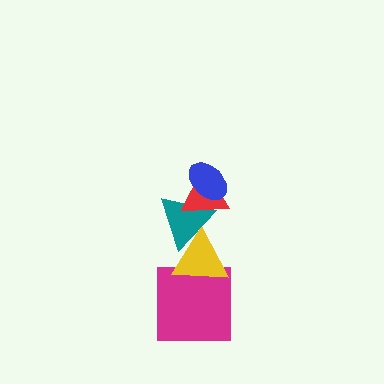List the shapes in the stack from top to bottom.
From top to bottom: the blue ellipse, the red triangle, the teal triangle, the yellow triangle, the magenta square.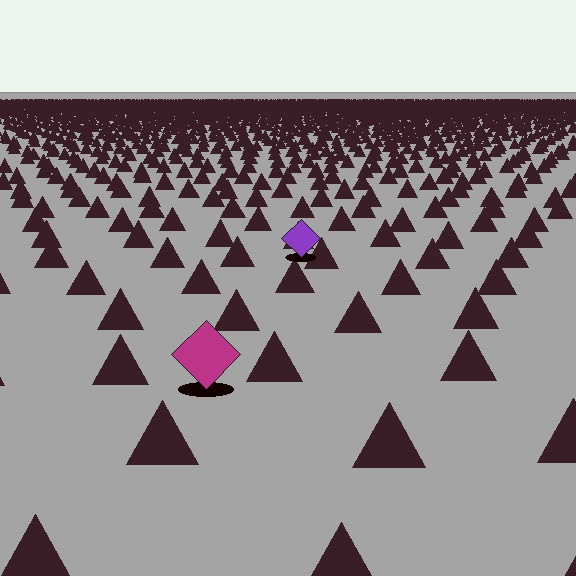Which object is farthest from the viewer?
The purple diamond is farthest from the viewer. It appears smaller and the ground texture around it is denser.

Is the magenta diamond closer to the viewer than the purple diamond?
Yes. The magenta diamond is closer — you can tell from the texture gradient: the ground texture is coarser near it.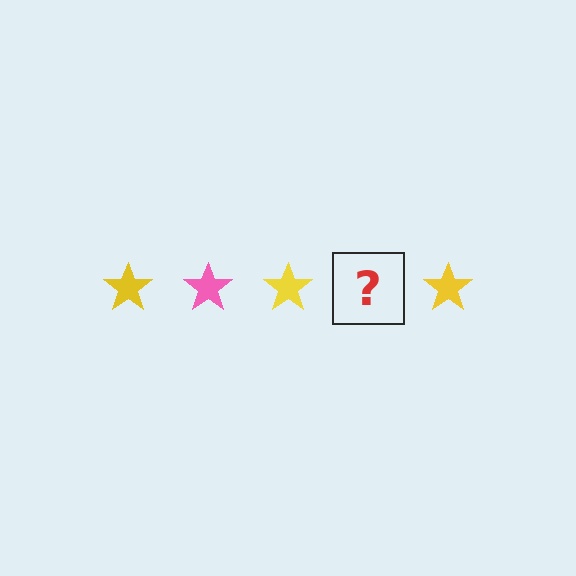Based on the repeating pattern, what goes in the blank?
The blank should be a pink star.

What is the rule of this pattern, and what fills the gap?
The rule is that the pattern cycles through yellow, pink stars. The gap should be filled with a pink star.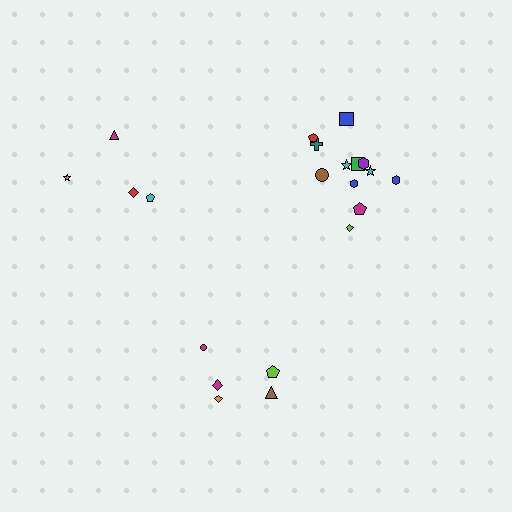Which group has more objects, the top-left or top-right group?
The top-right group.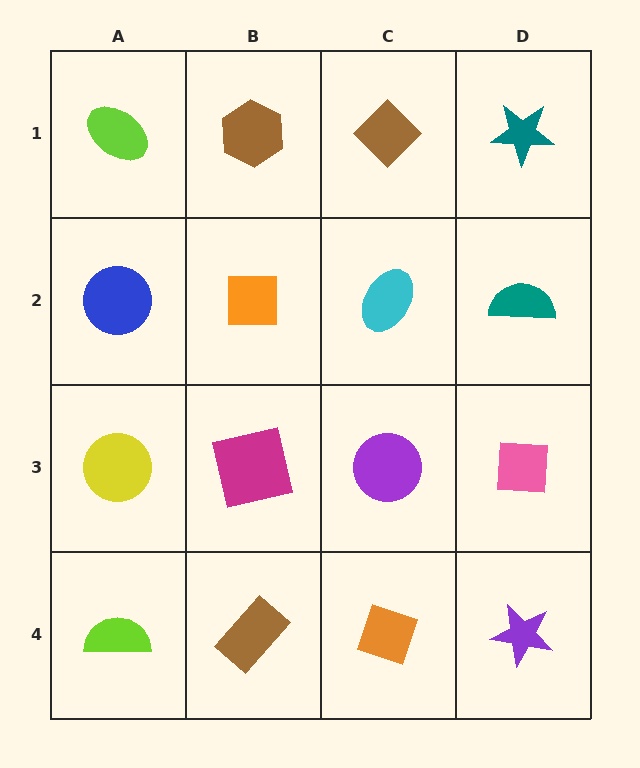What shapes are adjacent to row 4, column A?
A yellow circle (row 3, column A), a brown rectangle (row 4, column B).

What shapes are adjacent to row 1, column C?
A cyan ellipse (row 2, column C), a brown hexagon (row 1, column B), a teal star (row 1, column D).